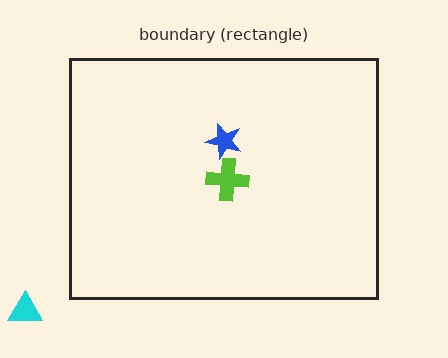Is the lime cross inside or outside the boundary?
Inside.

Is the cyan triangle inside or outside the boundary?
Outside.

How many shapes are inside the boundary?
2 inside, 1 outside.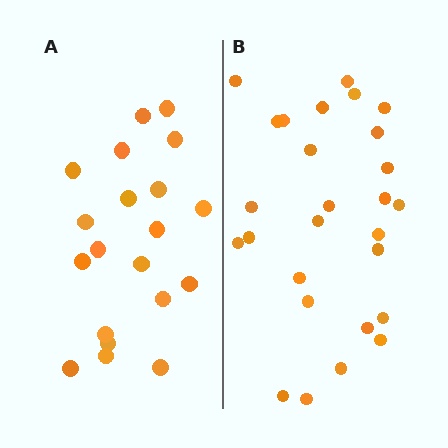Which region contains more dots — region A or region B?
Region B (the right region) has more dots.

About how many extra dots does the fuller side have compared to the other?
Region B has roughly 8 or so more dots than region A.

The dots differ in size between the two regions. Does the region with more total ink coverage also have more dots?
No. Region A has more total ink coverage because its dots are larger, but region B actually contains more individual dots. Total area can be misleading — the number of items is what matters here.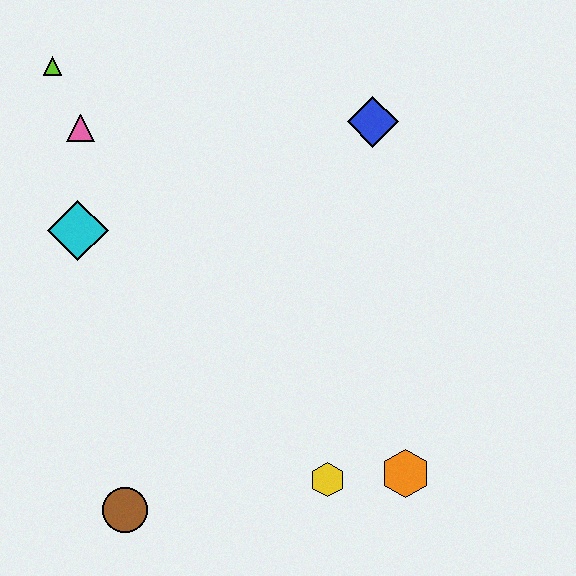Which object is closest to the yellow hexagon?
The orange hexagon is closest to the yellow hexagon.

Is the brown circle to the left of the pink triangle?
No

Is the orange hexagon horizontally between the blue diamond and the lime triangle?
No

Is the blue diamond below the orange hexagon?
No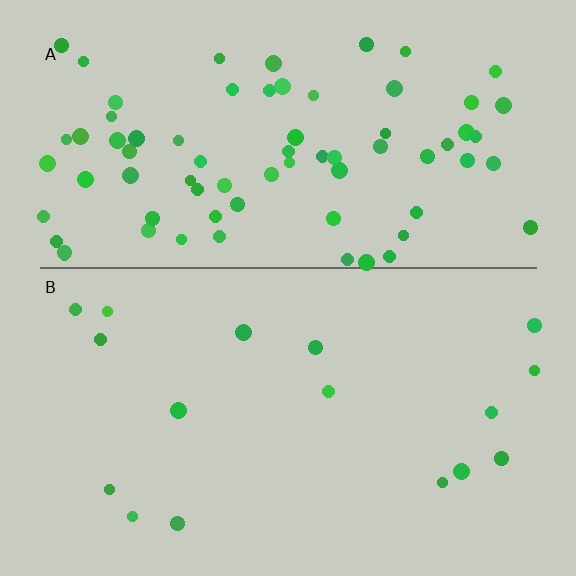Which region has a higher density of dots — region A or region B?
A (the top).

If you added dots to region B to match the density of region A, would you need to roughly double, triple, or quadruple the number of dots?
Approximately quadruple.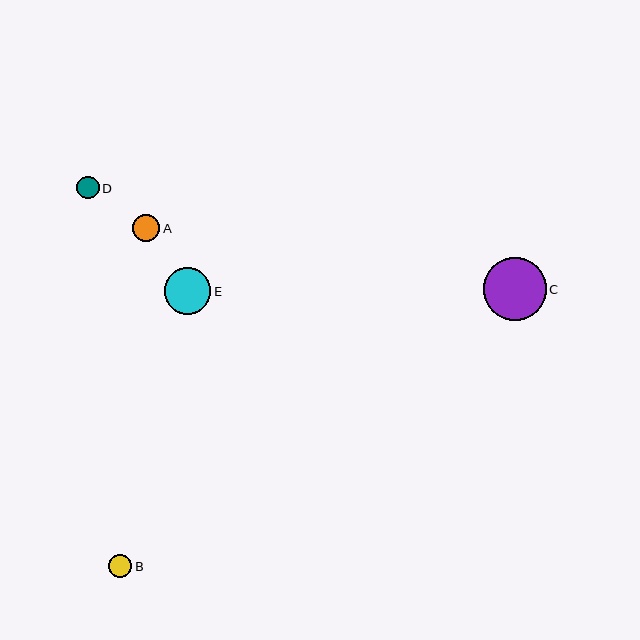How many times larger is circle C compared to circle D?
Circle C is approximately 2.8 times the size of circle D.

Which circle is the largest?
Circle C is the largest with a size of approximately 62 pixels.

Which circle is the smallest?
Circle D is the smallest with a size of approximately 22 pixels.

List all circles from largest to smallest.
From largest to smallest: C, E, A, B, D.